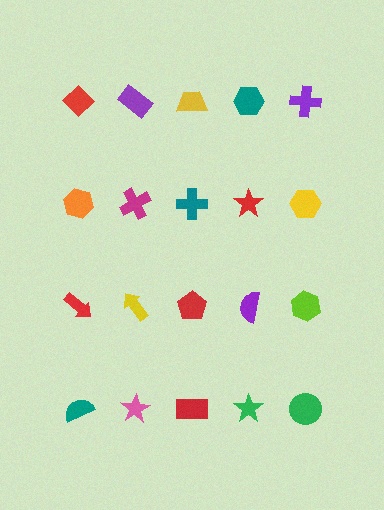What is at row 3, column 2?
A yellow arrow.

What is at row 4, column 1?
A teal semicircle.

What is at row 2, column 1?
An orange hexagon.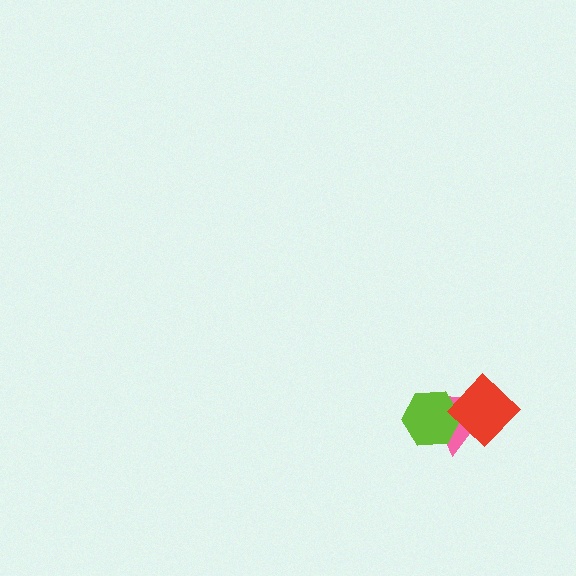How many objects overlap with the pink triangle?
2 objects overlap with the pink triangle.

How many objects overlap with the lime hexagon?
1 object overlaps with the lime hexagon.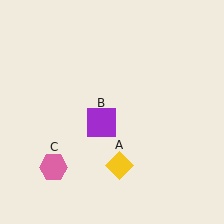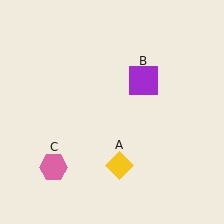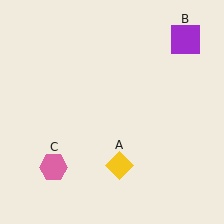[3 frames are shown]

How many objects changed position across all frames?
1 object changed position: purple square (object B).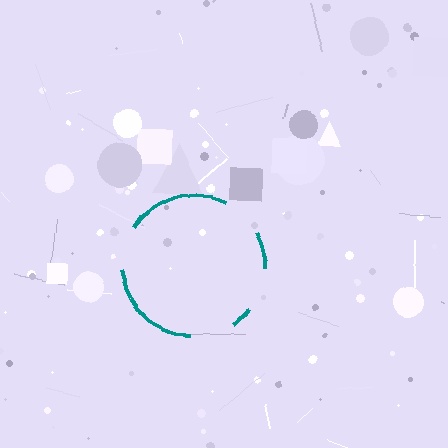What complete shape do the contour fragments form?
The contour fragments form a circle.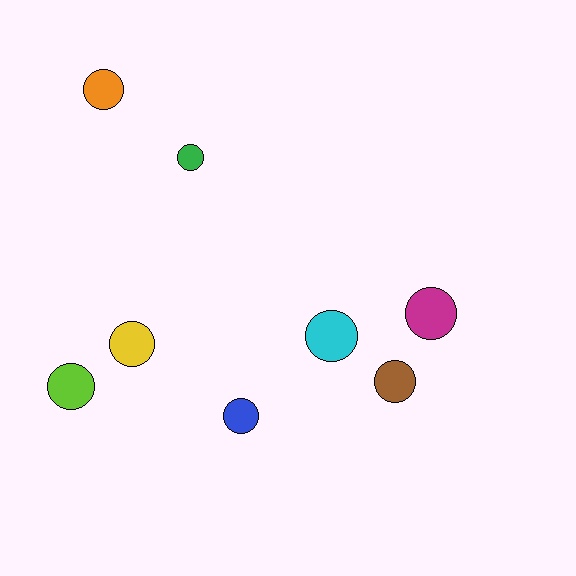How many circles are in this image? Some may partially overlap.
There are 8 circles.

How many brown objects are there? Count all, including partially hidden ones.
There is 1 brown object.